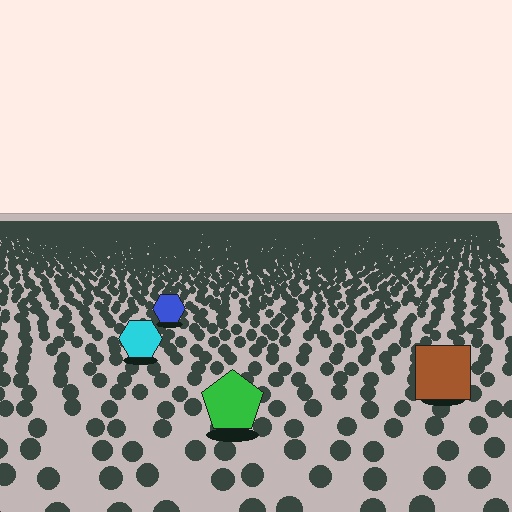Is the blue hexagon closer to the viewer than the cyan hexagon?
No. The cyan hexagon is closer — you can tell from the texture gradient: the ground texture is coarser near it.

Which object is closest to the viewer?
The green pentagon is closest. The texture marks near it are larger and more spread out.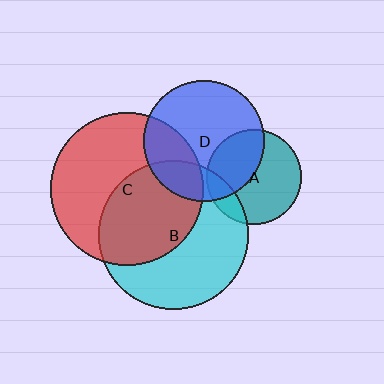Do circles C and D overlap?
Yes.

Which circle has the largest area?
Circle C (red).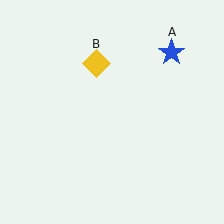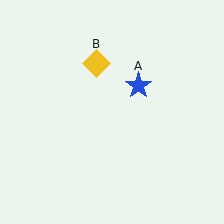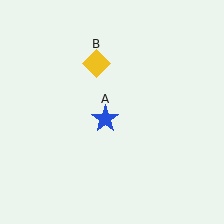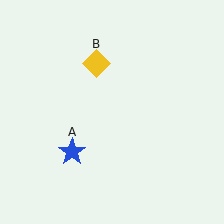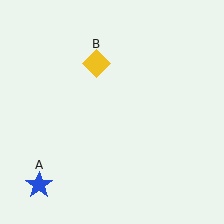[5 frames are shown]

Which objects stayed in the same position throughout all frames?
Yellow diamond (object B) remained stationary.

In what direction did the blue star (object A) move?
The blue star (object A) moved down and to the left.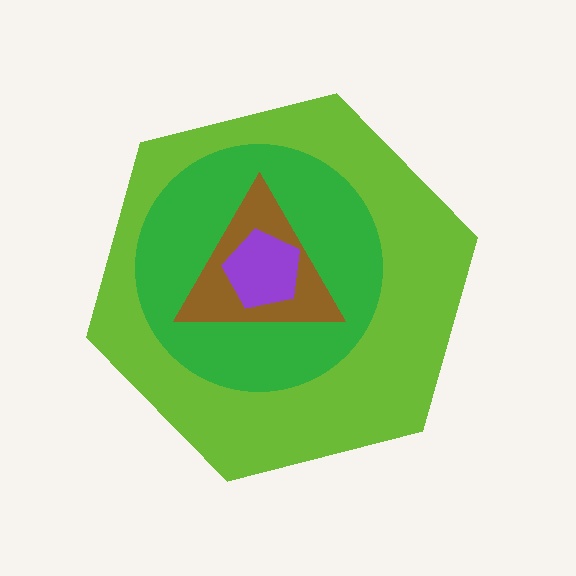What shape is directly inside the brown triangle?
The purple pentagon.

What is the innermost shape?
The purple pentagon.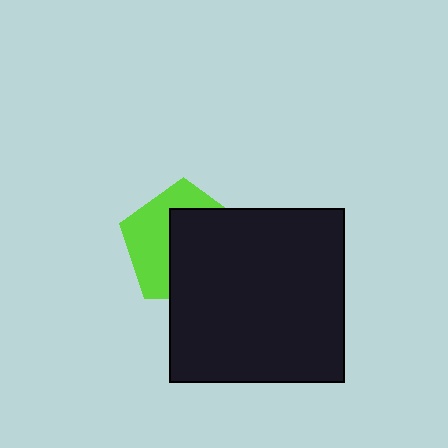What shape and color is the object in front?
The object in front is a black square.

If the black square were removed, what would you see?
You would see the complete lime pentagon.